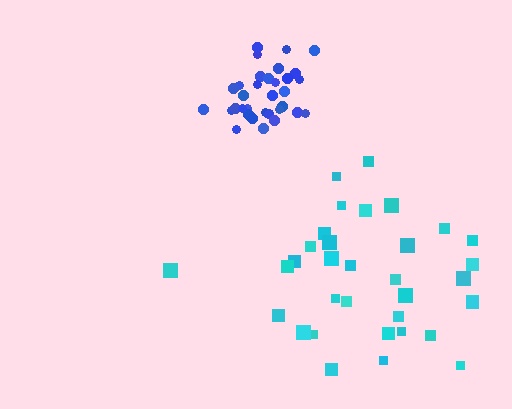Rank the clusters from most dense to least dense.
blue, cyan.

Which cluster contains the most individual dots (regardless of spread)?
Blue (34).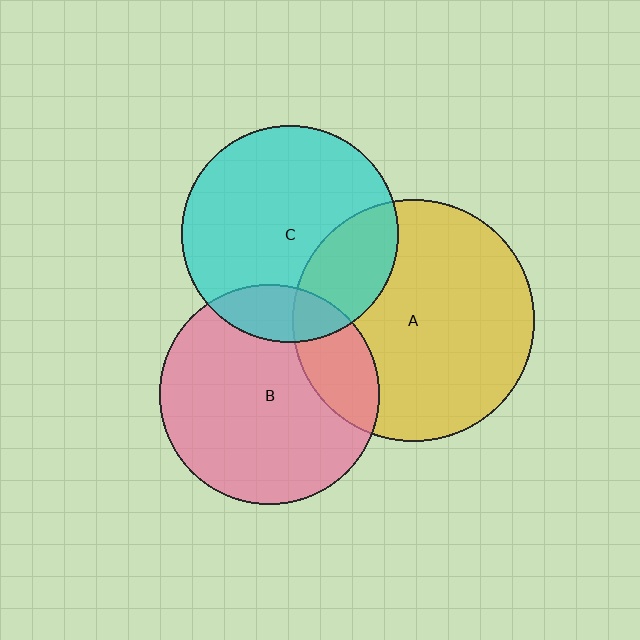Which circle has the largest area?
Circle A (yellow).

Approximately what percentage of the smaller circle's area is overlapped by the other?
Approximately 25%.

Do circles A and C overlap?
Yes.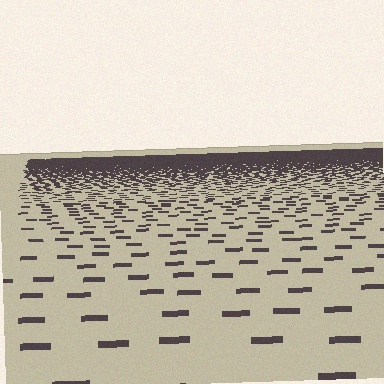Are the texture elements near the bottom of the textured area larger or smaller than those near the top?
Larger. Near the bottom, elements are closer to the viewer and appear at a bigger on-screen size.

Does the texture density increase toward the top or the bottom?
Density increases toward the top.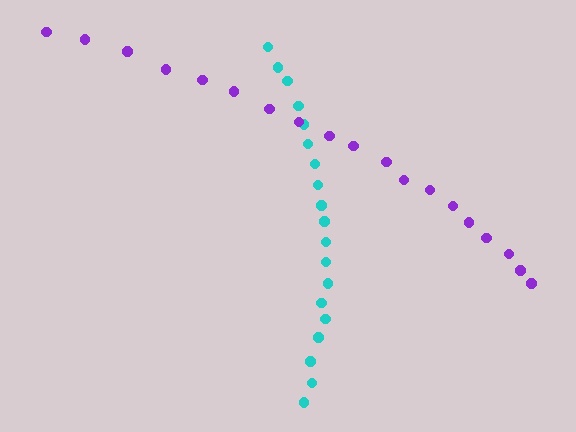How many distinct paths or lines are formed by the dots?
There are 2 distinct paths.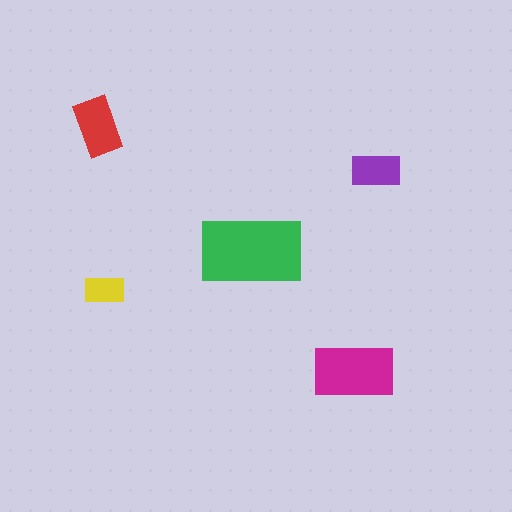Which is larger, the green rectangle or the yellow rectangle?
The green one.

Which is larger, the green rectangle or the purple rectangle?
The green one.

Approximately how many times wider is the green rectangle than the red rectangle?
About 2 times wider.